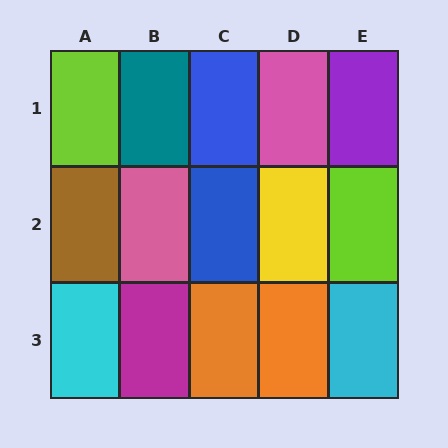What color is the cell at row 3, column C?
Orange.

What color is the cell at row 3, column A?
Cyan.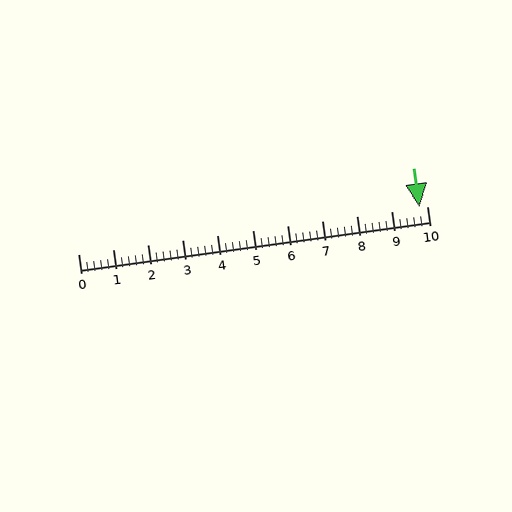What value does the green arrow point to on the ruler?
The green arrow points to approximately 9.8.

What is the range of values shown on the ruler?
The ruler shows values from 0 to 10.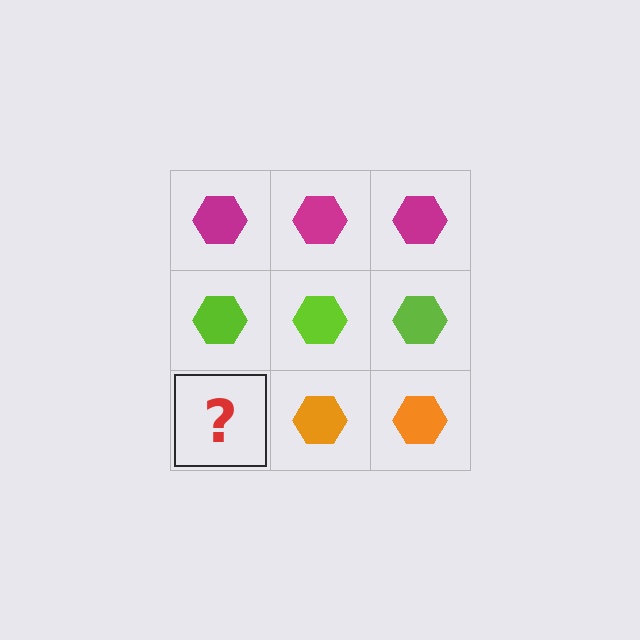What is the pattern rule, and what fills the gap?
The rule is that each row has a consistent color. The gap should be filled with an orange hexagon.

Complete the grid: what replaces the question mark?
The question mark should be replaced with an orange hexagon.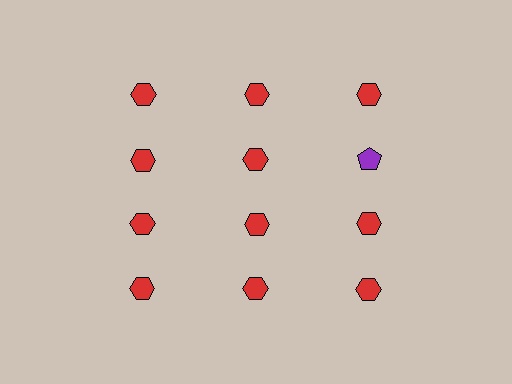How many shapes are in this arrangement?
There are 12 shapes arranged in a grid pattern.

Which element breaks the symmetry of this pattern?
The purple pentagon in the second row, center column breaks the symmetry. All other shapes are red hexagons.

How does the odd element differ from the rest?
It differs in both color (purple instead of red) and shape (pentagon instead of hexagon).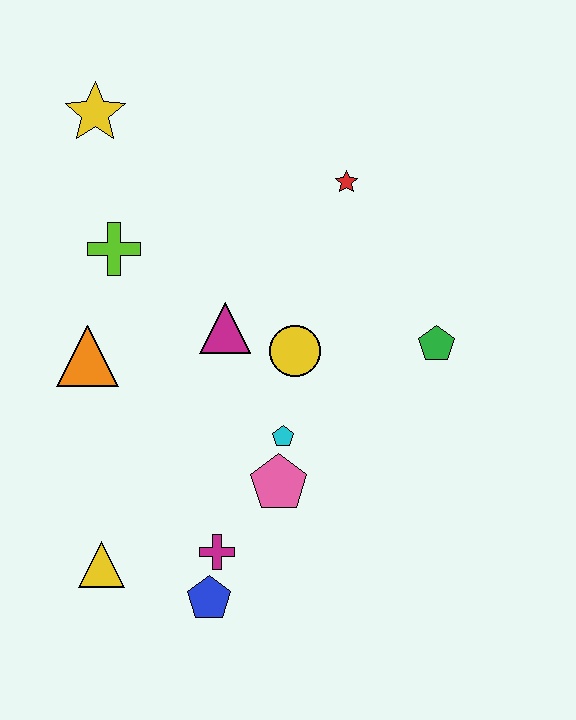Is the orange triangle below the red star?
Yes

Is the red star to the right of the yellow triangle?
Yes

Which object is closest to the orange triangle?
The lime cross is closest to the orange triangle.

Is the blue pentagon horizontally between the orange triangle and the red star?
Yes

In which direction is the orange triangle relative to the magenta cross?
The orange triangle is above the magenta cross.